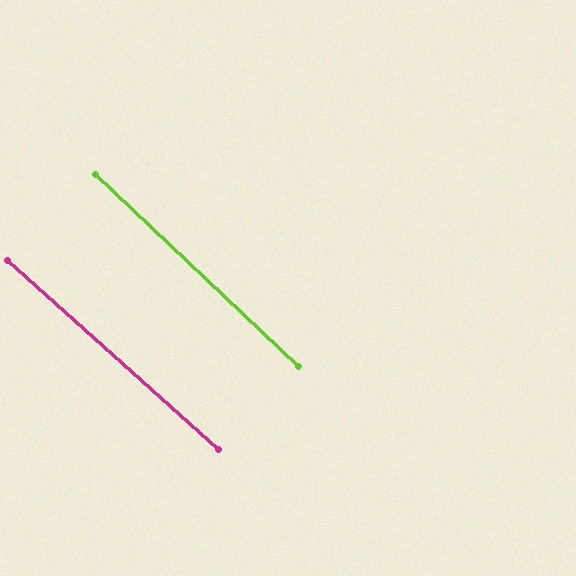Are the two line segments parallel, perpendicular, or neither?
Parallel — their directions differ by only 1.4°.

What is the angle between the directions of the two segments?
Approximately 1 degree.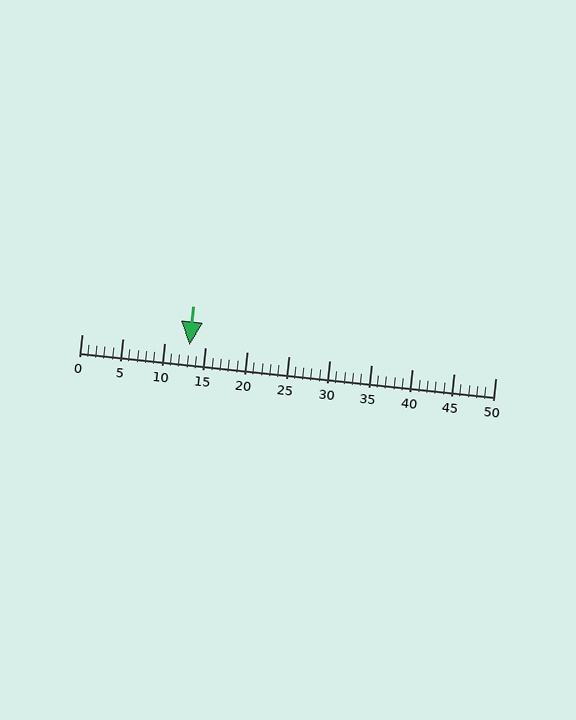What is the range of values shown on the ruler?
The ruler shows values from 0 to 50.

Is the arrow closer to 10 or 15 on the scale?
The arrow is closer to 15.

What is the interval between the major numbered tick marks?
The major tick marks are spaced 5 units apart.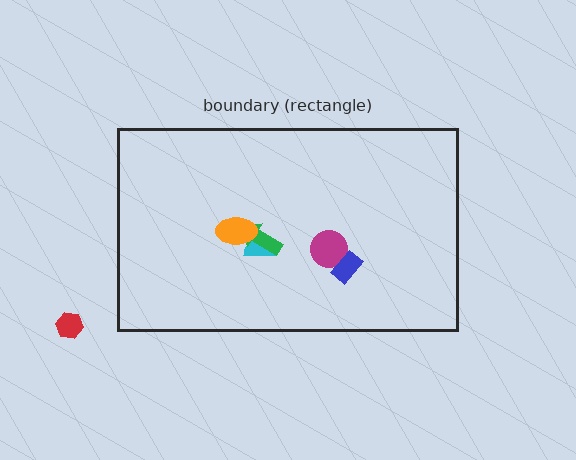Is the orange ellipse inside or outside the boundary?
Inside.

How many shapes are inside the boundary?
5 inside, 1 outside.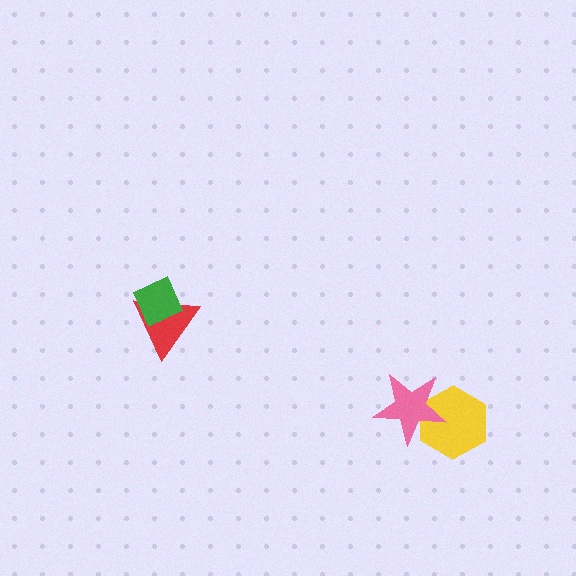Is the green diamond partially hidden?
No, no other shape covers it.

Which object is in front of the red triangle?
The green diamond is in front of the red triangle.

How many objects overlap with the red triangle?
1 object overlaps with the red triangle.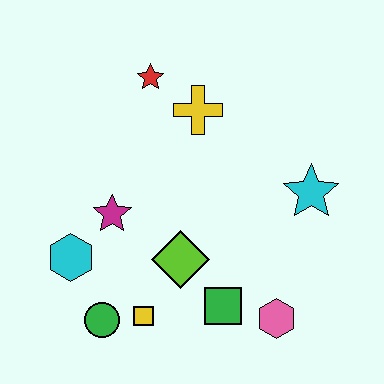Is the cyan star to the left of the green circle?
No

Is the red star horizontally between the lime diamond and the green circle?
Yes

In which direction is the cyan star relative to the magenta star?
The cyan star is to the right of the magenta star.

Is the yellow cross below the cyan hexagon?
No